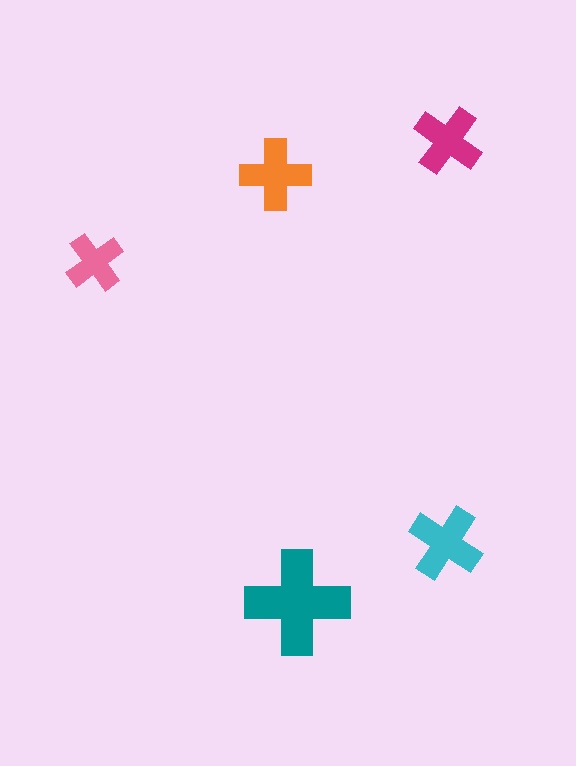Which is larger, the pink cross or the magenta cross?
The magenta one.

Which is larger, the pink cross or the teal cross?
The teal one.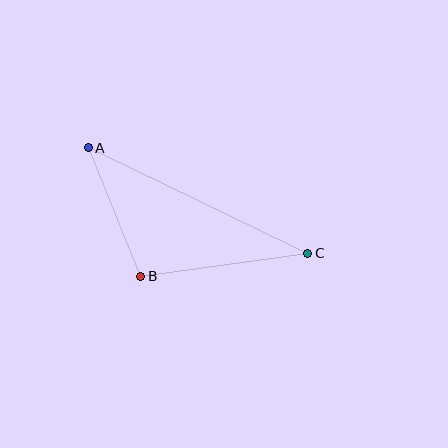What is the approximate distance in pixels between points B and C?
The distance between B and C is approximately 169 pixels.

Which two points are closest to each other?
Points A and B are closest to each other.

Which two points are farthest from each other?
Points A and C are farthest from each other.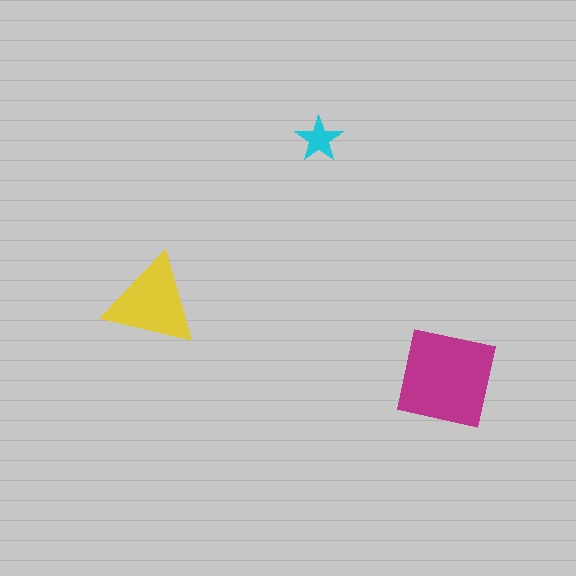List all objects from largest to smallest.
The magenta square, the yellow triangle, the cyan star.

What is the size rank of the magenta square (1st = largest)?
1st.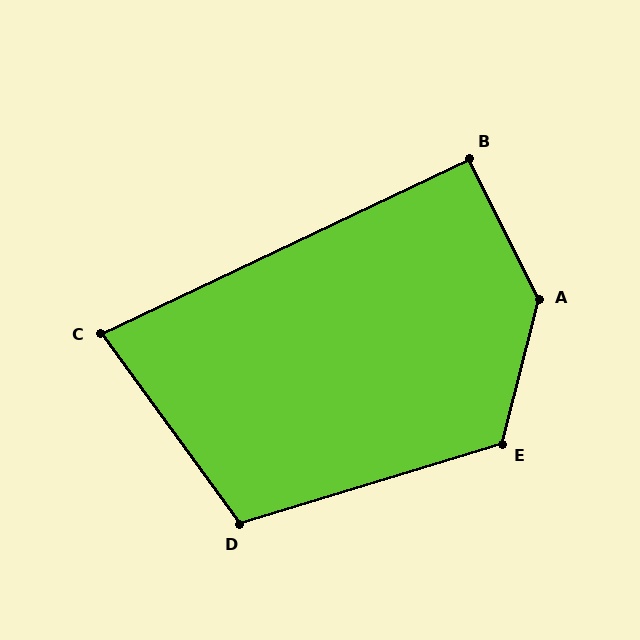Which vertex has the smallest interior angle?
C, at approximately 79 degrees.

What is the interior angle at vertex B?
Approximately 91 degrees (approximately right).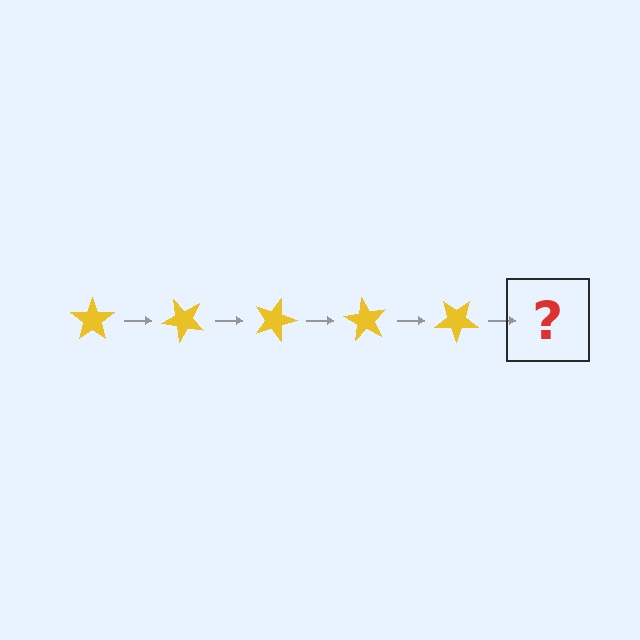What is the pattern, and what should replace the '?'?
The pattern is that the star rotates 45 degrees each step. The '?' should be a yellow star rotated 225 degrees.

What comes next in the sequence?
The next element should be a yellow star rotated 225 degrees.